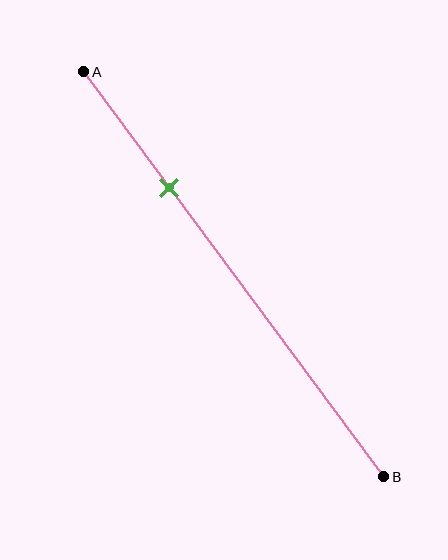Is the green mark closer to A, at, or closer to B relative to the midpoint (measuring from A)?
The green mark is closer to point A than the midpoint of segment AB.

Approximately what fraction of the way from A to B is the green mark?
The green mark is approximately 30% of the way from A to B.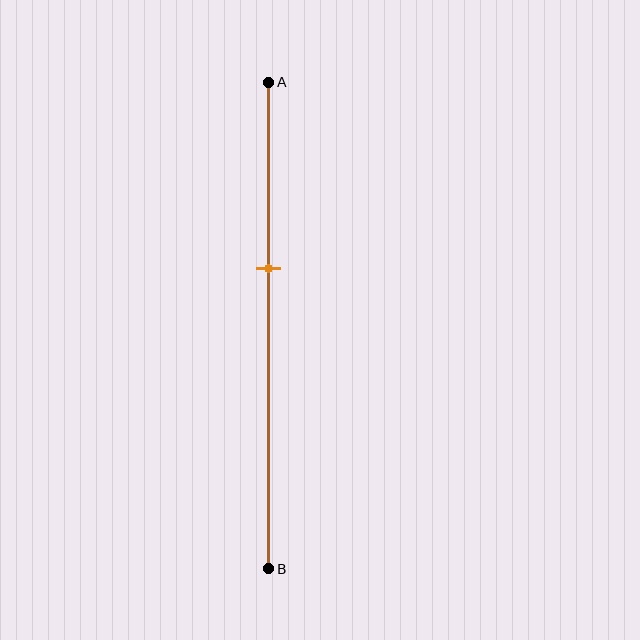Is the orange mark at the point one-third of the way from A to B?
No, the mark is at about 40% from A, not at the 33% one-third point.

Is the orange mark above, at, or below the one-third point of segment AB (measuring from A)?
The orange mark is below the one-third point of segment AB.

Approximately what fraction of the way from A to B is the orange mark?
The orange mark is approximately 40% of the way from A to B.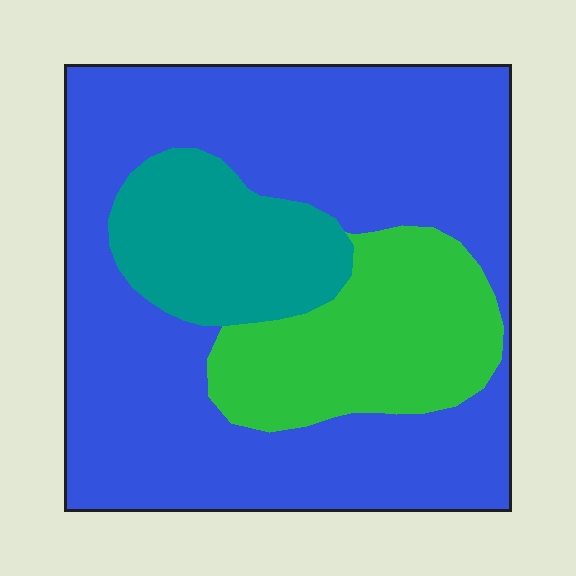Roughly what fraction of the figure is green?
Green takes up about one fifth (1/5) of the figure.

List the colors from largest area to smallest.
From largest to smallest: blue, green, teal.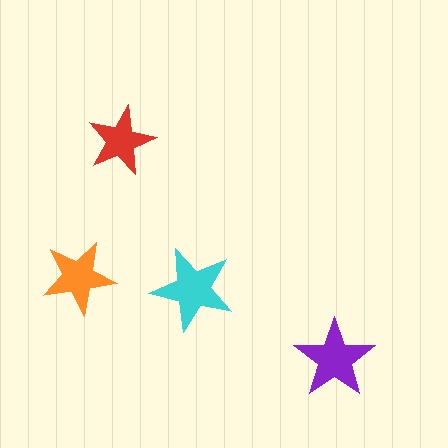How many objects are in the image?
There are 4 objects in the image.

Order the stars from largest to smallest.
the cyan one, the purple one, the orange one, the red one.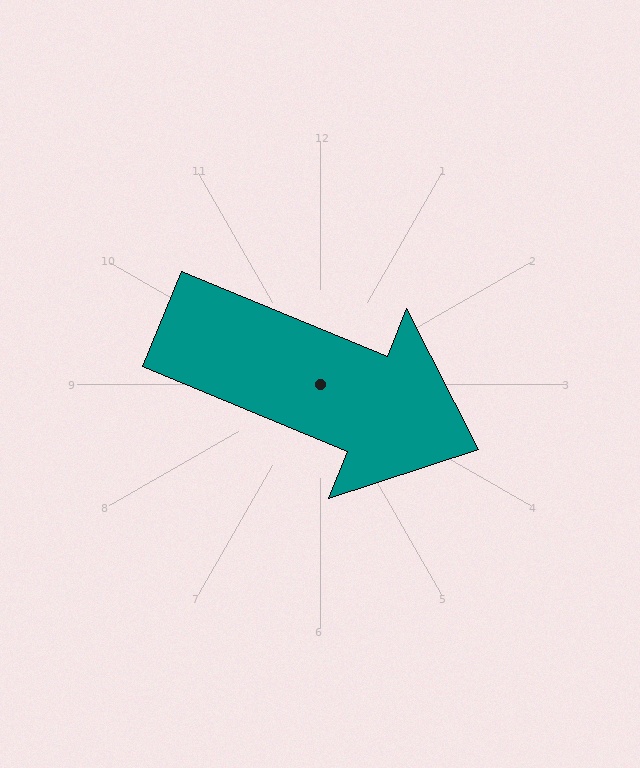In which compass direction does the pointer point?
East.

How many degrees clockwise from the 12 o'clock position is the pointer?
Approximately 112 degrees.